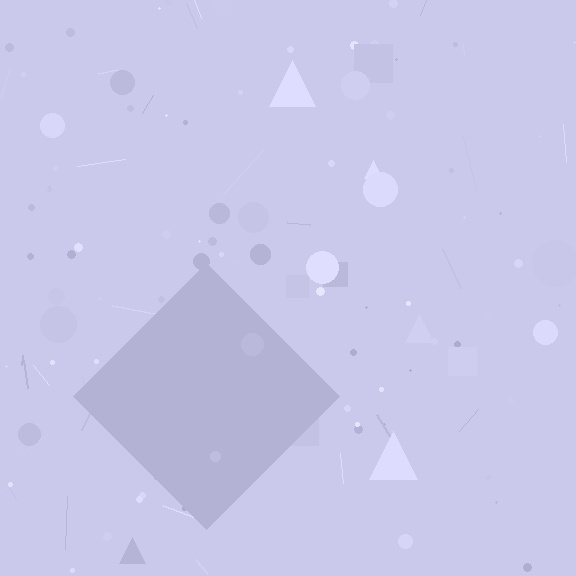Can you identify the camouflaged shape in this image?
The camouflaged shape is a diamond.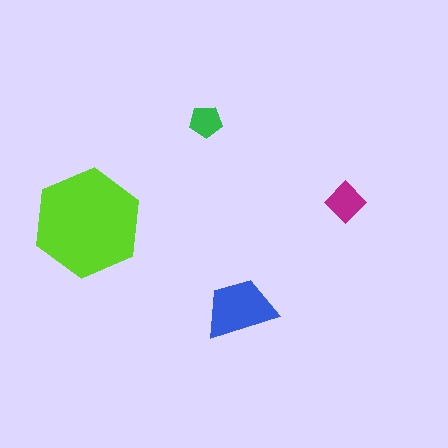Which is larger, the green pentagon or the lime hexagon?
The lime hexagon.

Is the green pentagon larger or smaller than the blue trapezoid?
Smaller.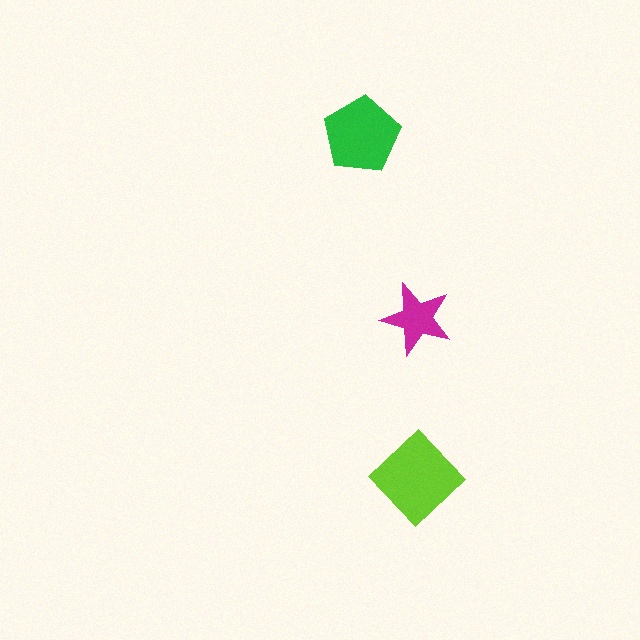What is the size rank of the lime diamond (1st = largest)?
1st.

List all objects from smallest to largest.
The magenta star, the green pentagon, the lime diamond.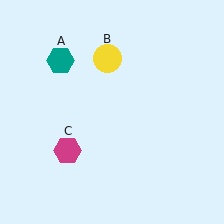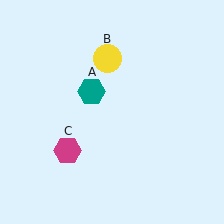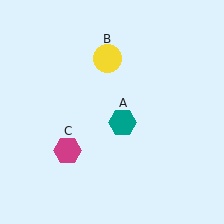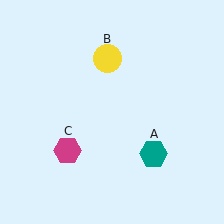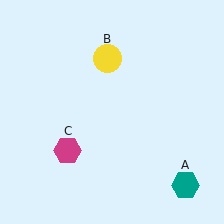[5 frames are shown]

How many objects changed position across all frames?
1 object changed position: teal hexagon (object A).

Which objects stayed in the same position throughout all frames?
Yellow circle (object B) and magenta hexagon (object C) remained stationary.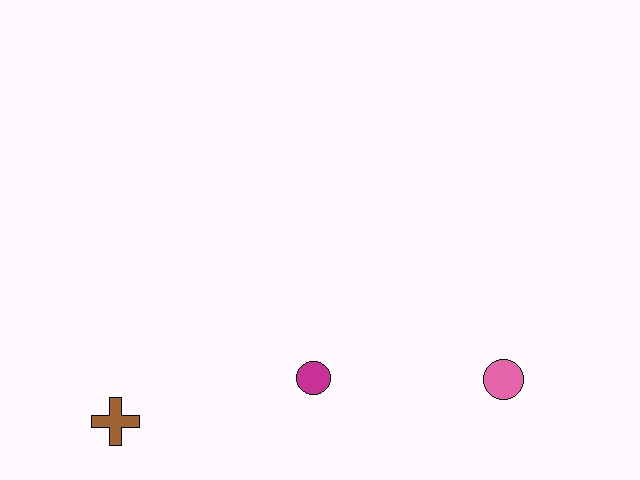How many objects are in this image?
There are 3 objects.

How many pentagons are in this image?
There are no pentagons.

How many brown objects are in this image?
There is 1 brown object.